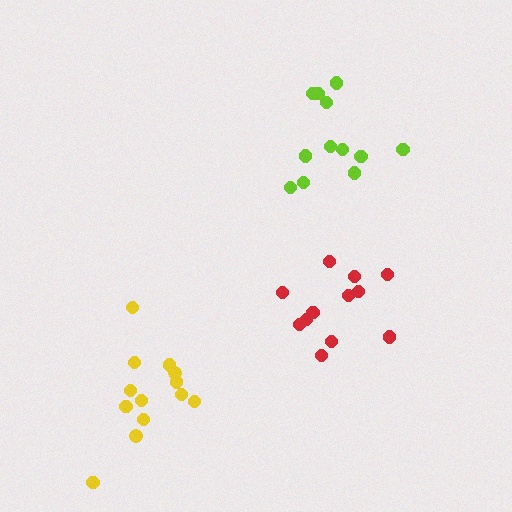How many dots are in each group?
Group 1: 12 dots, Group 2: 12 dots, Group 3: 13 dots (37 total).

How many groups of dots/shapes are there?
There are 3 groups.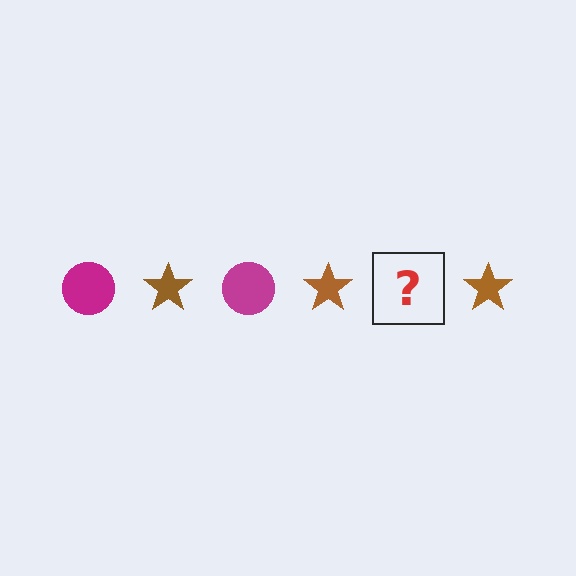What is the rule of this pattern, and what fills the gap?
The rule is that the pattern alternates between magenta circle and brown star. The gap should be filled with a magenta circle.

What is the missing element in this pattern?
The missing element is a magenta circle.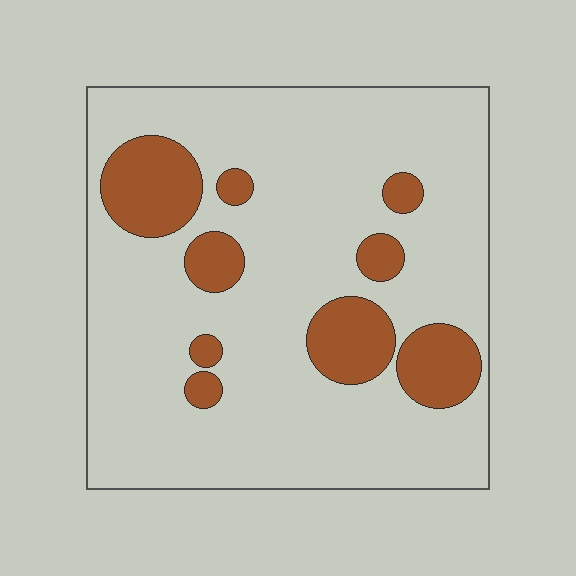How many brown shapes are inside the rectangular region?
9.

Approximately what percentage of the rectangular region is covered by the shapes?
Approximately 20%.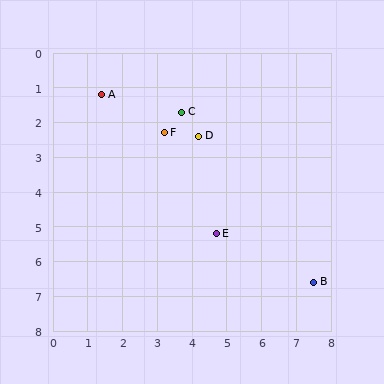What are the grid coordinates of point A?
Point A is at approximately (1.4, 1.2).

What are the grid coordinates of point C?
Point C is at approximately (3.7, 1.7).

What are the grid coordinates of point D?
Point D is at approximately (4.2, 2.4).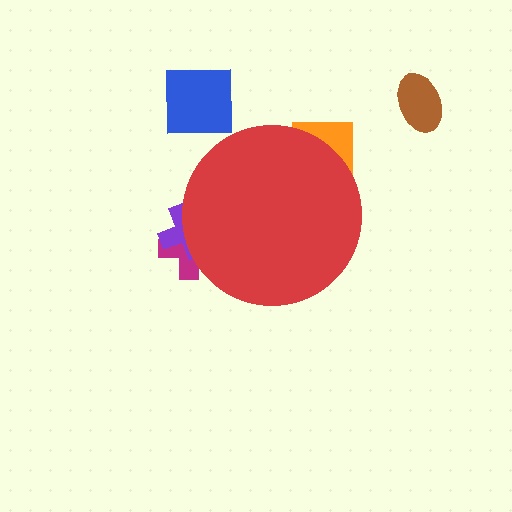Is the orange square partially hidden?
Yes, the orange square is partially hidden behind the red circle.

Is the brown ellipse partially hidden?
No, the brown ellipse is fully visible.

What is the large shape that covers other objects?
A red circle.